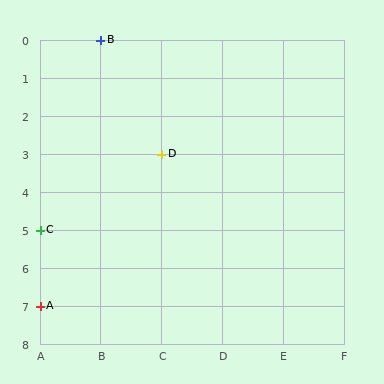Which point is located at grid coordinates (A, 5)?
Point C is at (A, 5).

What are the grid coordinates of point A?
Point A is at grid coordinates (A, 7).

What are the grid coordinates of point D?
Point D is at grid coordinates (C, 3).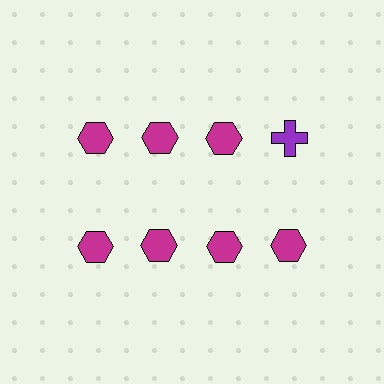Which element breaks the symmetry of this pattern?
The purple cross in the top row, second from right column breaks the symmetry. All other shapes are magenta hexagons.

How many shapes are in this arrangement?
There are 8 shapes arranged in a grid pattern.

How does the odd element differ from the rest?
It differs in both color (purple instead of magenta) and shape (cross instead of hexagon).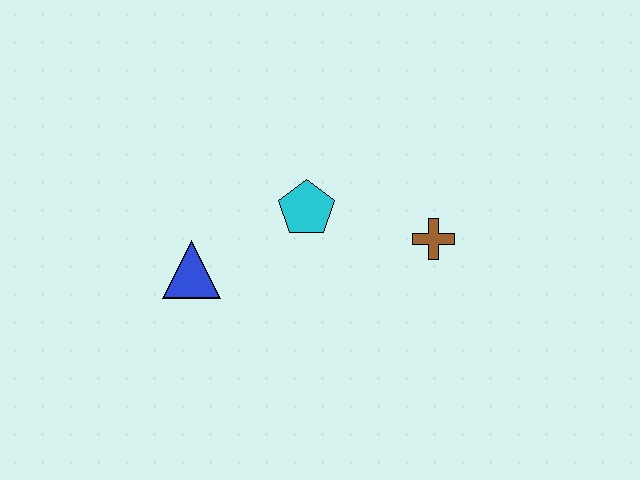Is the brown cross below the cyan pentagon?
Yes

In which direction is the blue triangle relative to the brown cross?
The blue triangle is to the left of the brown cross.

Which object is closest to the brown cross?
The cyan pentagon is closest to the brown cross.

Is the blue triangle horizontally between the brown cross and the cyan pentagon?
No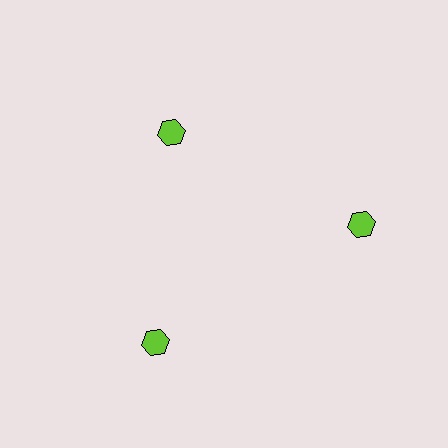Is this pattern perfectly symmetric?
No. The 3 lime hexagons are arranged in a ring, but one element near the 11 o'clock position is pulled inward toward the center, breaking the 3-fold rotational symmetry.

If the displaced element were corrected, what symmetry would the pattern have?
It would have 3-fold rotational symmetry — the pattern would map onto itself every 120 degrees.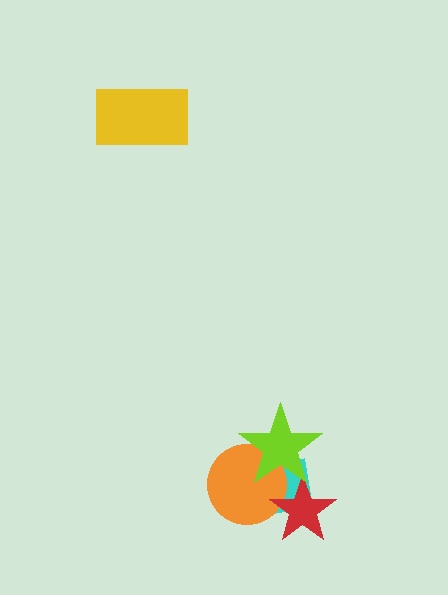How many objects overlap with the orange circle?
3 objects overlap with the orange circle.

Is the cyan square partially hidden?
Yes, it is partially covered by another shape.